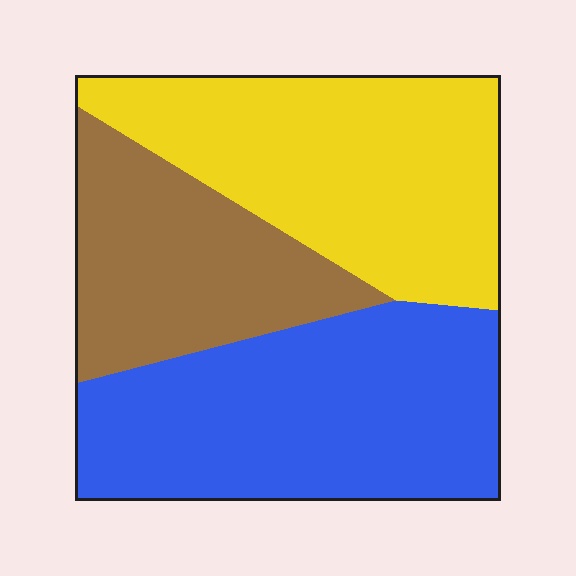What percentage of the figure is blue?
Blue takes up about two fifths (2/5) of the figure.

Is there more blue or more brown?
Blue.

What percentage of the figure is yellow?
Yellow covers roughly 35% of the figure.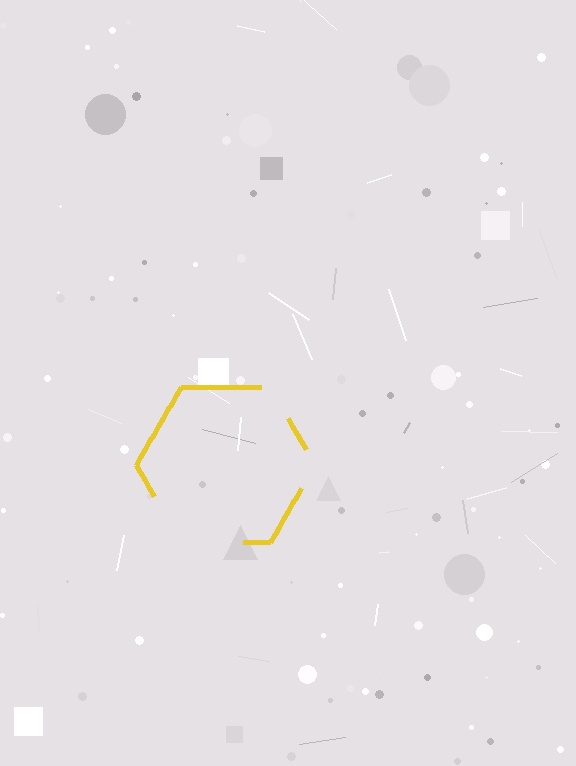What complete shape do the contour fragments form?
The contour fragments form a hexagon.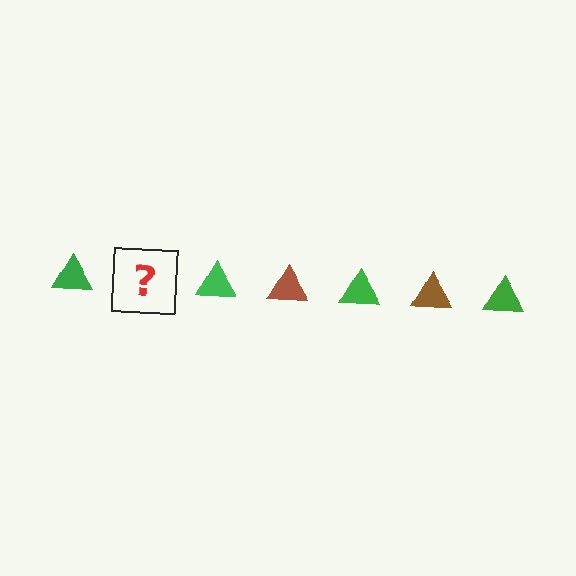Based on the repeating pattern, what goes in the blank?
The blank should be a brown triangle.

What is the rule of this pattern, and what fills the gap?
The rule is that the pattern cycles through green, brown triangles. The gap should be filled with a brown triangle.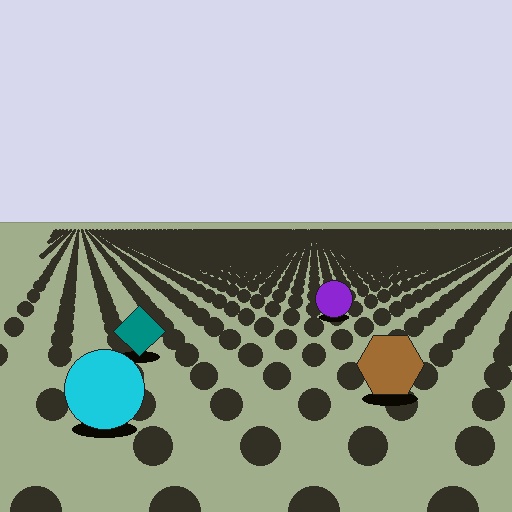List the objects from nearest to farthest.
From nearest to farthest: the cyan circle, the brown hexagon, the teal diamond, the purple circle.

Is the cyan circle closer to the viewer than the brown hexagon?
Yes. The cyan circle is closer — you can tell from the texture gradient: the ground texture is coarser near it.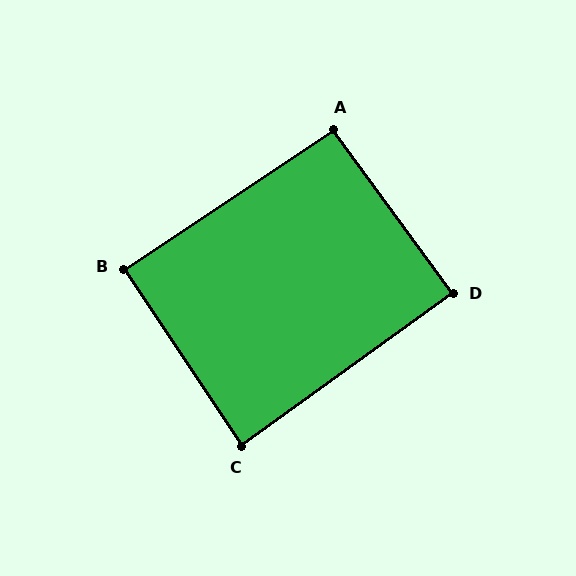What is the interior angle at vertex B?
Approximately 90 degrees (approximately right).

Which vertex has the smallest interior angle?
C, at approximately 88 degrees.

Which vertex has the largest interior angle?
A, at approximately 92 degrees.